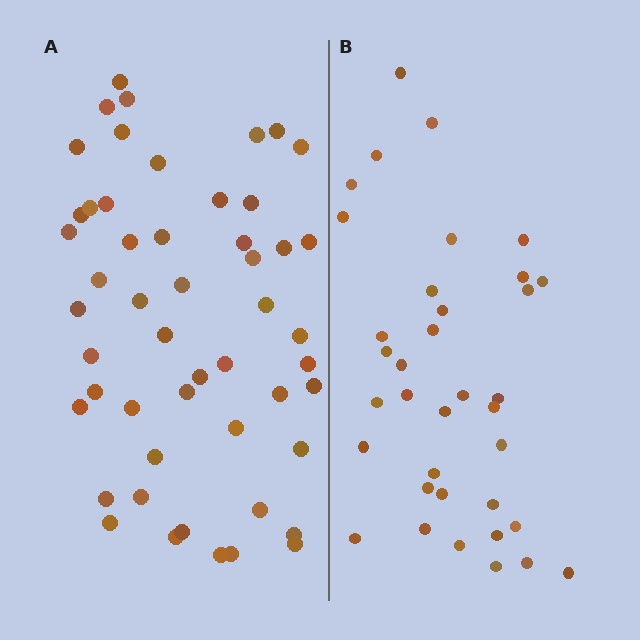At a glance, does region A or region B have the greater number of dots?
Region A (the left region) has more dots.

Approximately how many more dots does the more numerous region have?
Region A has approximately 15 more dots than region B.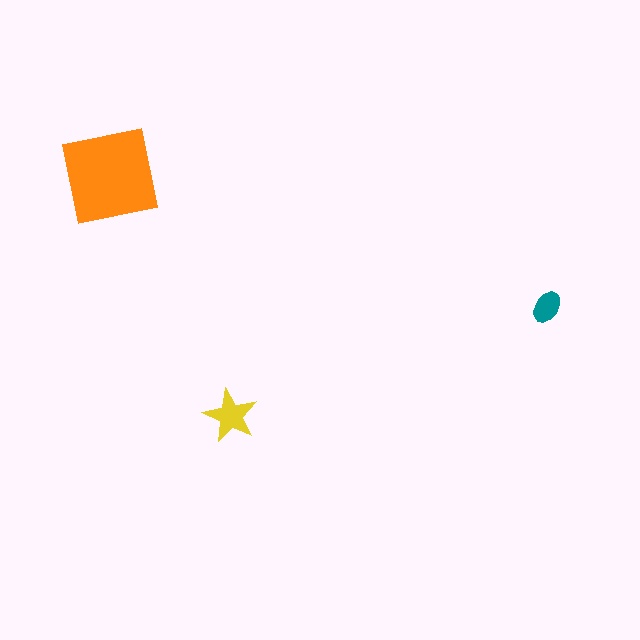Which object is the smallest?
The teal ellipse.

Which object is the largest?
The orange square.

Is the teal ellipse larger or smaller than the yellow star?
Smaller.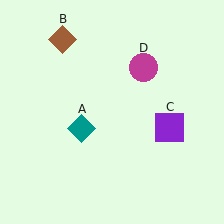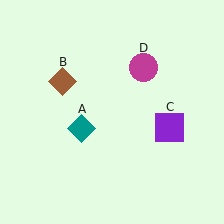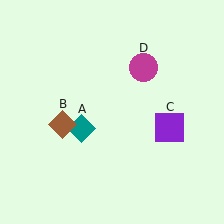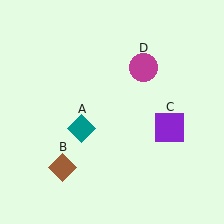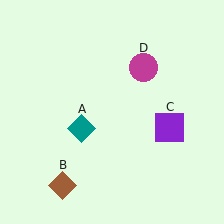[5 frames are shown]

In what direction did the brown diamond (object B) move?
The brown diamond (object B) moved down.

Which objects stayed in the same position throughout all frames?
Teal diamond (object A) and purple square (object C) and magenta circle (object D) remained stationary.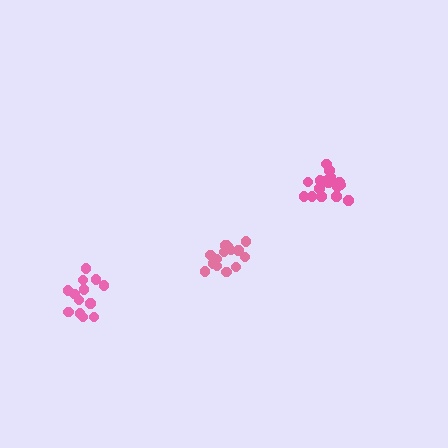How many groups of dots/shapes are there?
There are 3 groups.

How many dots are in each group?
Group 1: 15 dots, Group 2: 13 dots, Group 3: 18 dots (46 total).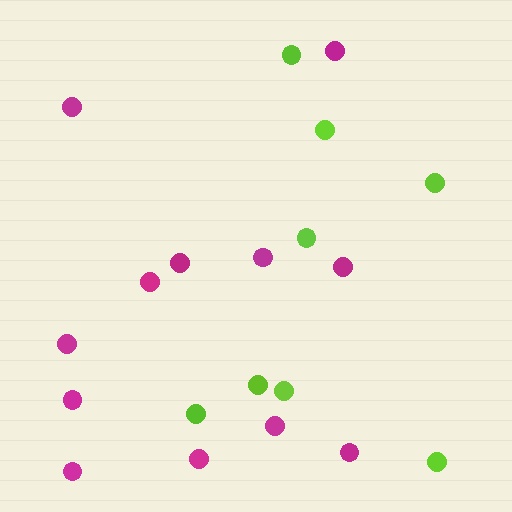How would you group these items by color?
There are 2 groups: one group of lime circles (8) and one group of magenta circles (12).